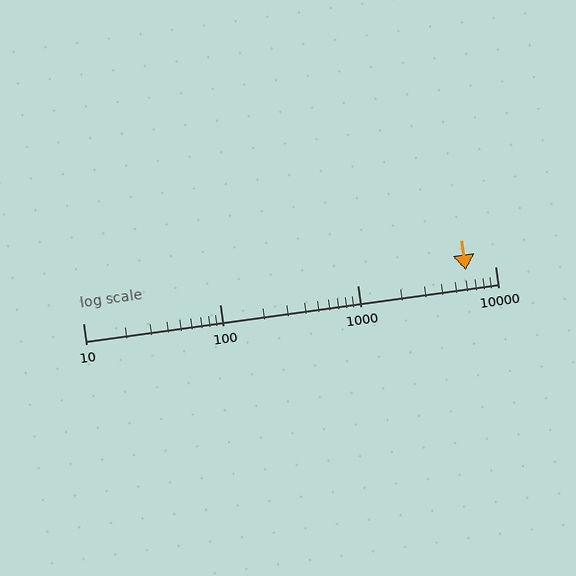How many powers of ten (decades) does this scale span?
The scale spans 3 decades, from 10 to 10000.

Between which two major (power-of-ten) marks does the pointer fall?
The pointer is between 1000 and 10000.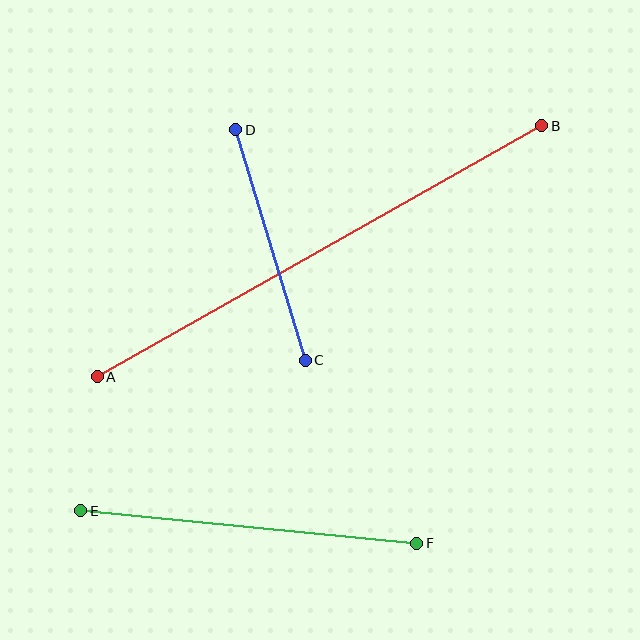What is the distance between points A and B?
The distance is approximately 511 pixels.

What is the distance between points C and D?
The distance is approximately 241 pixels.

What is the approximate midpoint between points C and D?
The midpoint is at approximately (270, 245) pixels.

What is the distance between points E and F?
The distance is approximately 337 pixels.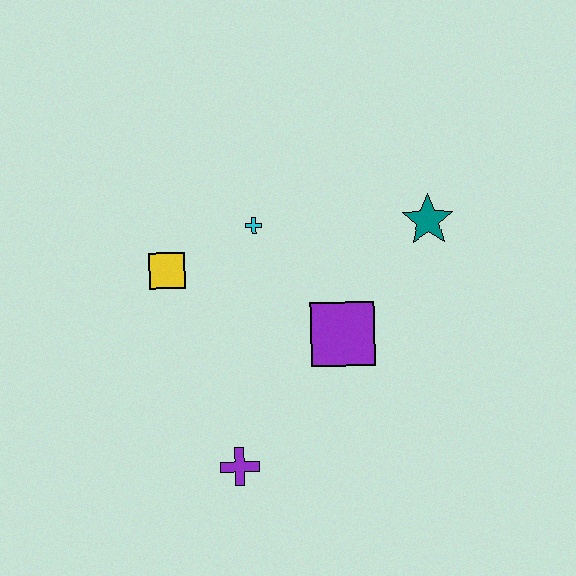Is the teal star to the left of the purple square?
No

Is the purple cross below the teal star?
Yes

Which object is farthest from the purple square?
The yellow square is farthest from the purple square.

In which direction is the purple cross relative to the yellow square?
The purple cross is below the yellow square.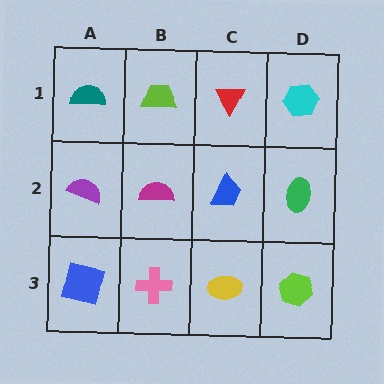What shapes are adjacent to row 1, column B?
A magenta semicircle (row 2, column B), a teal semicircle (row 1, column A), a red triangle (row 1, column C).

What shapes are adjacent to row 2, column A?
A teal semicircle (row 1, column A), a blue square (row 3, column A), a magenta semicircle (row 2, column B).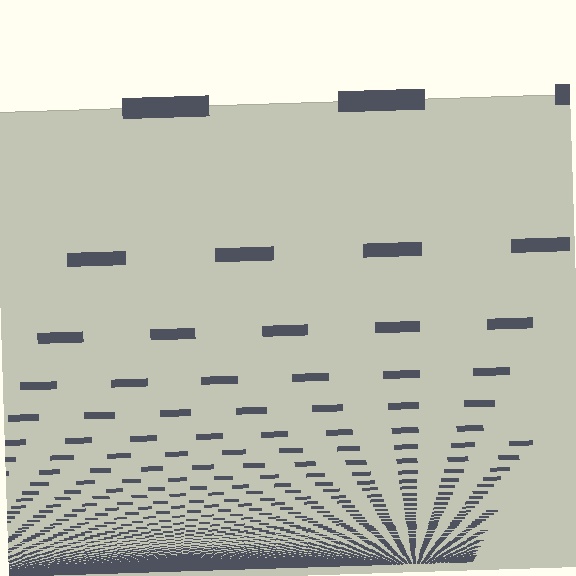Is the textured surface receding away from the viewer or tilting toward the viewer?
The surface appears to tilt toward the viewer. Texture elements get larger and sparser toward the top.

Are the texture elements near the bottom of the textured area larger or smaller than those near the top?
Smaller. The gradient is inverted — elements near the bottom are smaller and denser.